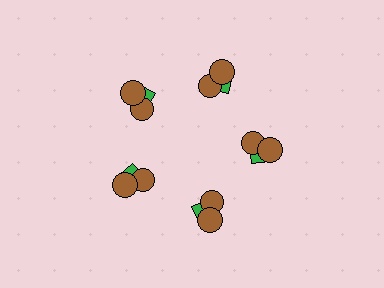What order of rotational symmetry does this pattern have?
This pattern has 5-fold rotational symmetry.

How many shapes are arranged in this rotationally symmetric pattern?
There are 15 shapes, arranged in 5 groups of 3.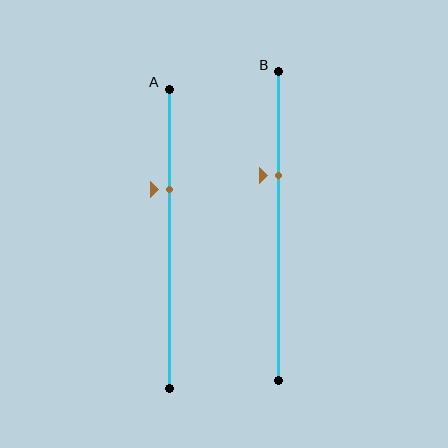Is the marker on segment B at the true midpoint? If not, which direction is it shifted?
No, the marker on segment B is shifted upward by about 16% of the segment length.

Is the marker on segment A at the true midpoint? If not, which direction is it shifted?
No, the marker on segment A is shifted upward by about 16% of the segment length.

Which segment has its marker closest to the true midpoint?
Segment A has its marker closest to the true midpoint.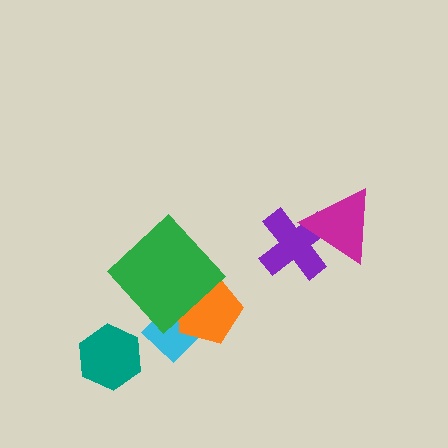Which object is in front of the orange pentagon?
The green diamond is in front of the orange pentagon.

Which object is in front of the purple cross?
The magenta triangle is in front of the purple cross.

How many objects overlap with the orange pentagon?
2 objects overlap with the orange pentagon.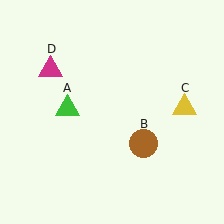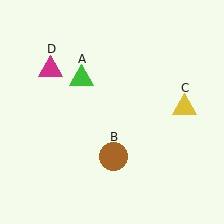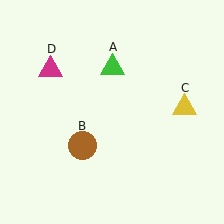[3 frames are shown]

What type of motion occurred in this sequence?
The green triangle (object A), brown circle (object B) rotated clockwise around the center of the scene.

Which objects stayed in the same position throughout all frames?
Yellow triangle (object C) and magenta triangle (object D) remained stationary.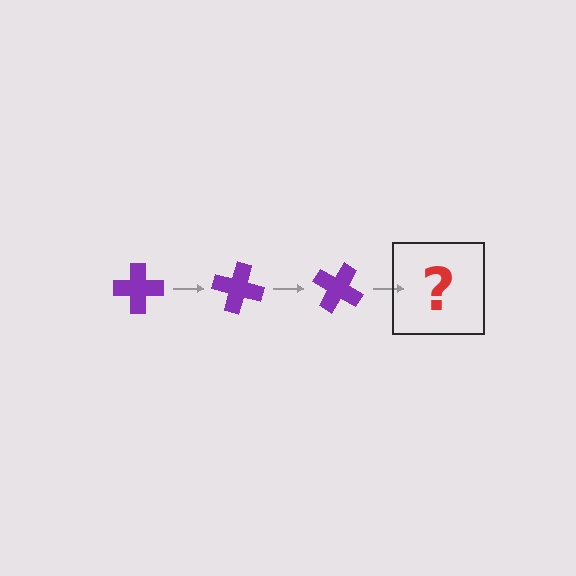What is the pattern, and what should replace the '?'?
The pattern is that the cross rotates 15 degrees each step. The '?' should be a purple cross rotated 45 degrees.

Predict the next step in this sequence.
The next step is a purple cross rotated 45 degrees.